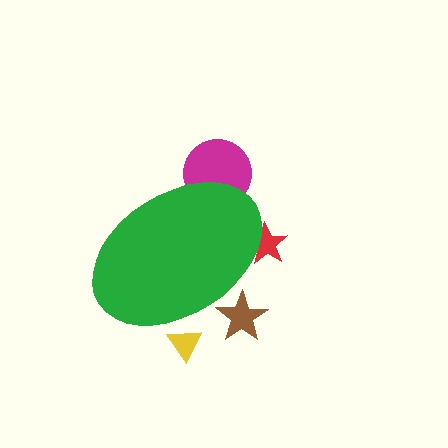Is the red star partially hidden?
Yes, the red star is partially hidden behind the green ellipse.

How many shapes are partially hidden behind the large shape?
4 shapes are partially hidden.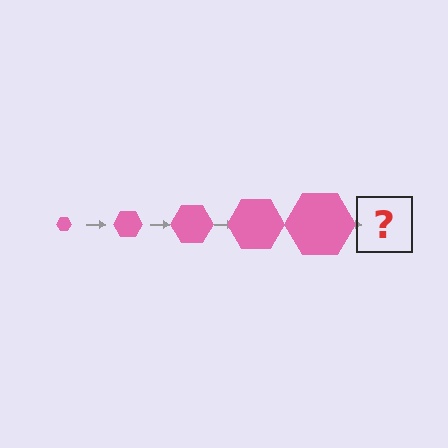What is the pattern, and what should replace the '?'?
The pattern is that the hexagon gets progressively larger each step. The '?' should be a pink hexagon, larger than the previous one.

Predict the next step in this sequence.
The next step is a pink hexagon, larger than the previous one.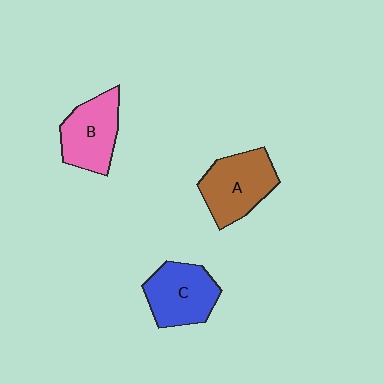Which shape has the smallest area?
Shape B (pink).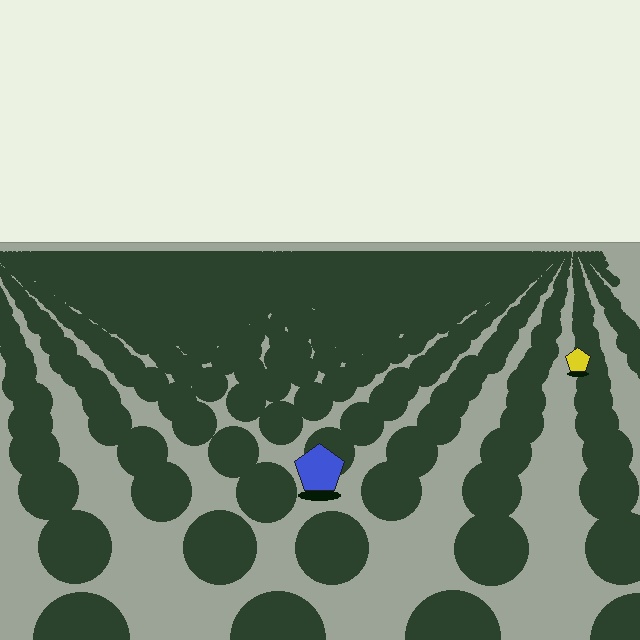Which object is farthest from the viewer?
The yellow pentagon is farthest from the viewer. It appears smaller and the ground texture around it is denser.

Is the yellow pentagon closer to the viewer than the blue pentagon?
No. The blue pentagon is closer — you can tell from the texture gradient: the ground texture is coarser near it.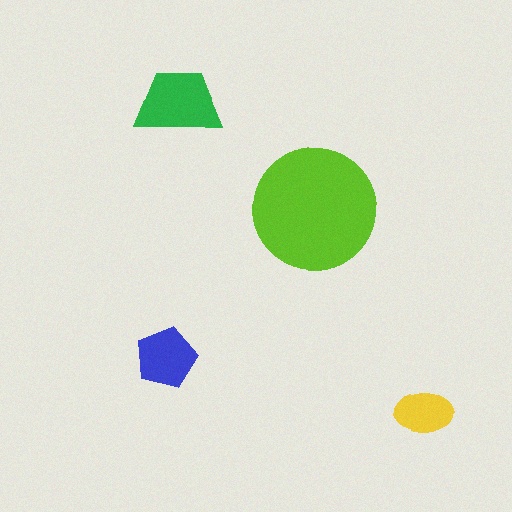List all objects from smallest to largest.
The yellow ellipse, the blue pentagon, the green trapezoid, the lime circle.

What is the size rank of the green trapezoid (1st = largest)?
2nd.